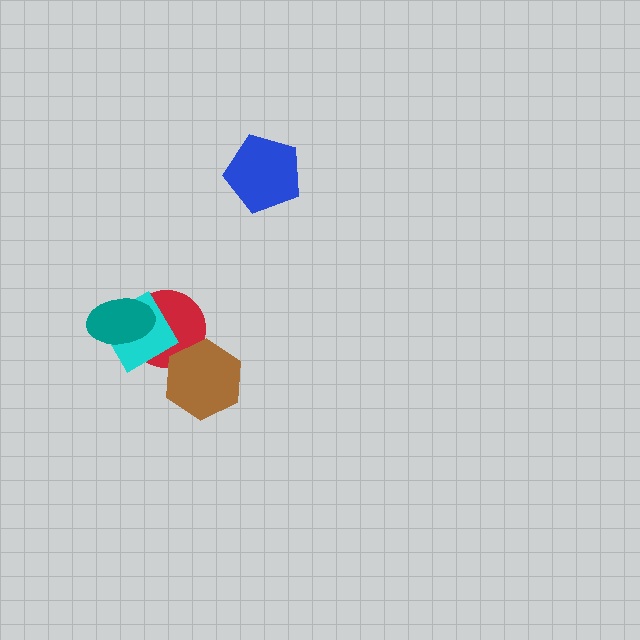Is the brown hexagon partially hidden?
No, no other shape covers it.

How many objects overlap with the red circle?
3 objects overlap with the red circle.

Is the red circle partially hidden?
Yes, it is partially covered by another shape.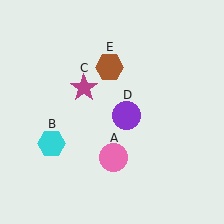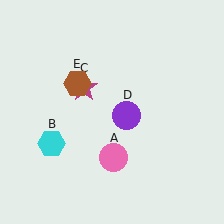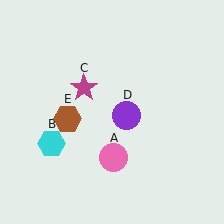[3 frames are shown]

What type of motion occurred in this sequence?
The brown hexagon (object E) rotated counterclockwise around the center of the scene.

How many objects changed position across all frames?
1 object changed position: brown hexagon (object E).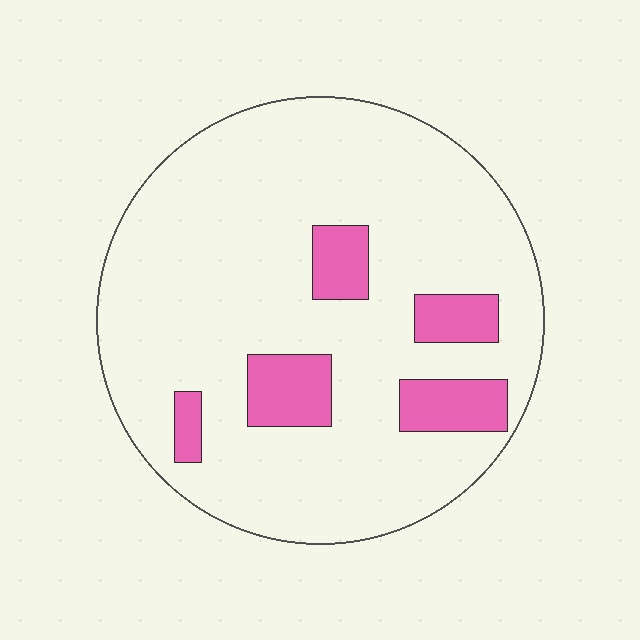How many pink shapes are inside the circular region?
5.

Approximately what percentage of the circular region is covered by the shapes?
Approximately 15%.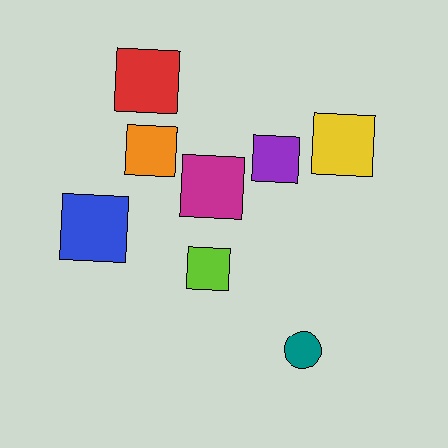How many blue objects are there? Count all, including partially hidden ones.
There is 1 blue object.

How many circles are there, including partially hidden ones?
There is 1 circle.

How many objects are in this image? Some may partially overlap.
There are 8 objects.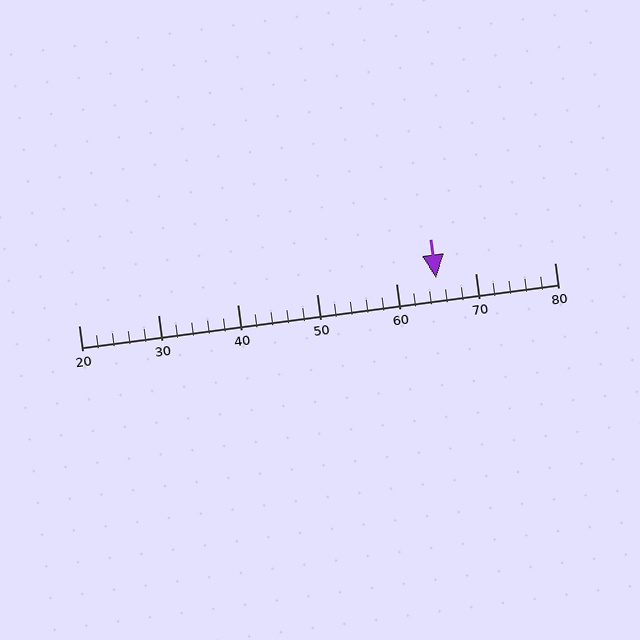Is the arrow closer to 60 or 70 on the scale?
The arrow is closer to 70.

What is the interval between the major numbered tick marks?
The major tick marks are spaced 10 units apart.